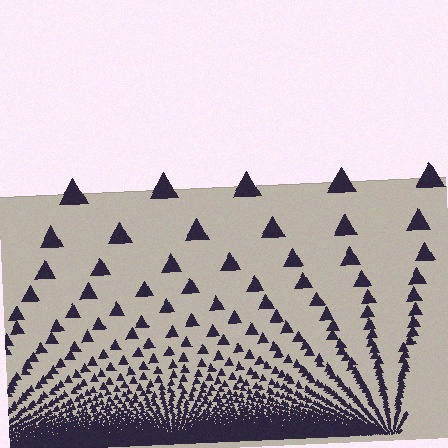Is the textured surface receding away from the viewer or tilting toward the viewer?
The surface appears to tilt toward the viewer. Texture elements get larger and sparser toward the top.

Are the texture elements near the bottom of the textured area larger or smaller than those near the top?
Smaller. The gradient is inverted — elements near the bottom are smaller and denser.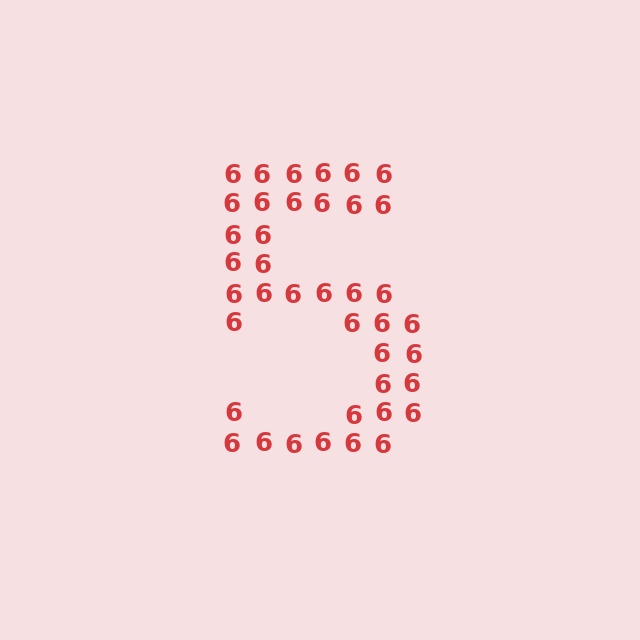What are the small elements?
The small elements are digit 6's.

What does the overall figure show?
The overall figure shows the digit 5.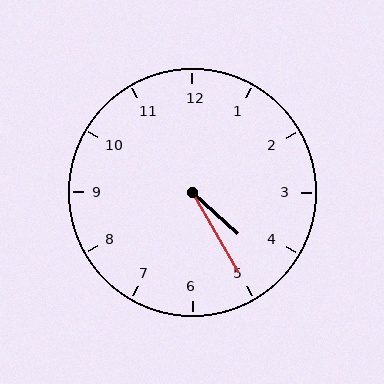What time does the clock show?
4:25.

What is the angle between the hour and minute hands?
Approximately 18 degrees.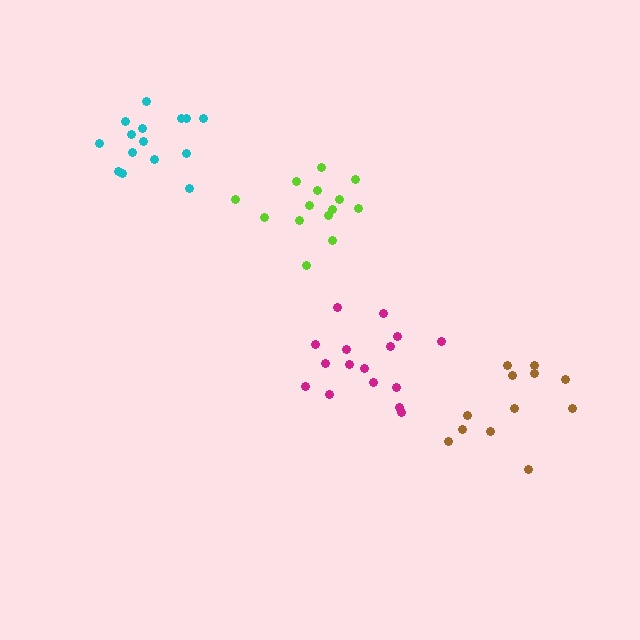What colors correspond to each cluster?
The clusters are colored: brown, lime, magenta, cyan.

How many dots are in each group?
Group 1: 12 dots, Group 2: 14 dots, Group 3: 16 dots, Group 4: 16 dots (58 total).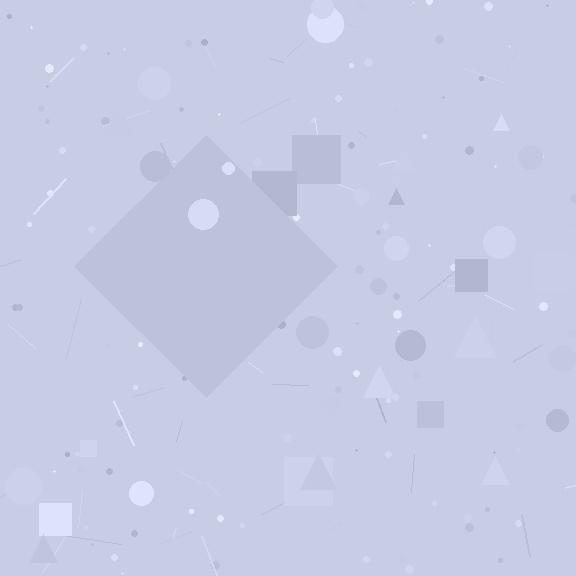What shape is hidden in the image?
A diamond is hidden in the image.